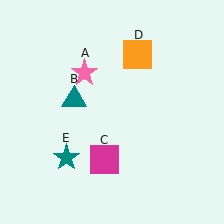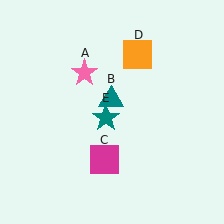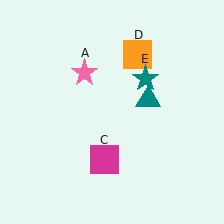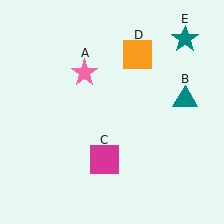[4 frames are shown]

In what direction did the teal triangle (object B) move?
The teal triangle (object B) moved right.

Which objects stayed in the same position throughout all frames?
Pink star (object A) and magenta square (object C) and orange square (object D) remained stationary.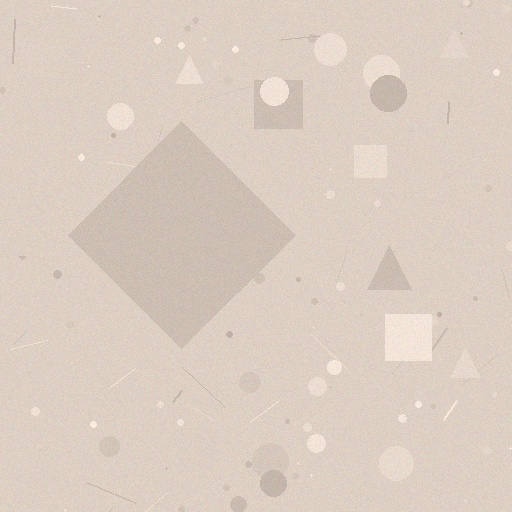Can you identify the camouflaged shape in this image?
The camouflaged shape is a diamond.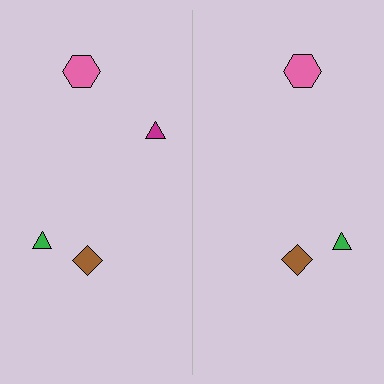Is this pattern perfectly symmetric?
No, the pattern is not perfectly symmetric. A magenta triangle is missing from the right side.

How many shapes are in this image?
There are 7 shapes in this image.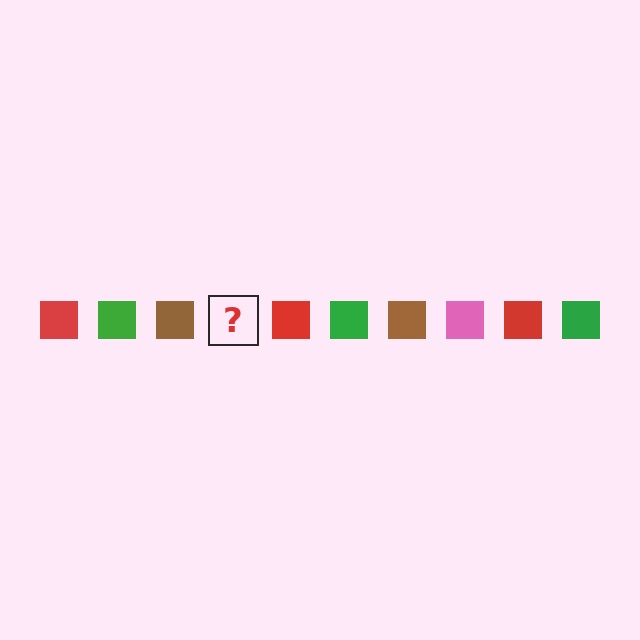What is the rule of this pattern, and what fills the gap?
The rule is that the pattern cycles through red, green, brown, pink squares. The gap should be filled with a pink square.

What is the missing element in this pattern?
The missing element is a pink square.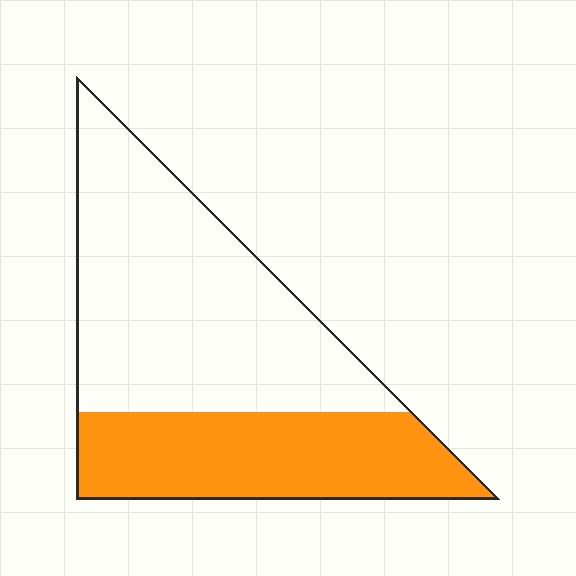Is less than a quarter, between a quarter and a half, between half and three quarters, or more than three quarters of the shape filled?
Between a quarter and a half.